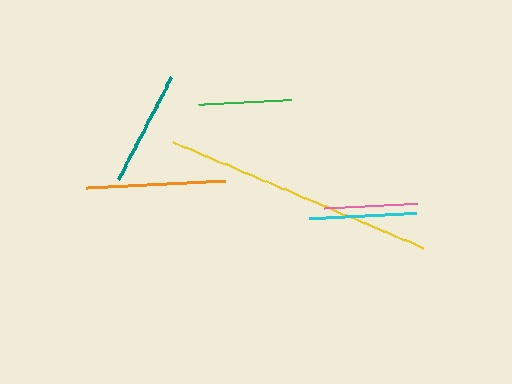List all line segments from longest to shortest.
From longest to shortest: yellow, orange, teal, cyan, green, pink.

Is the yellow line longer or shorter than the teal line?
The yellow line is longer than the teal line.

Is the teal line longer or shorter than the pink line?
The teal line is longer than the pink line.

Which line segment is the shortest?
The pink line is the shortest at approximately 93 pixels.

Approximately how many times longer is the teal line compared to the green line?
The teal line is approximately 1.2 times the length of the green line.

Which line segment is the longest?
The yellow line is the longest at approximately 271 pixels.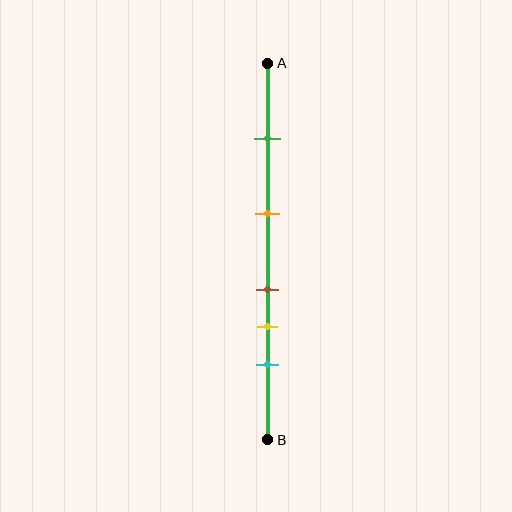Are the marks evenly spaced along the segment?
No, the marks are not evenly spaced.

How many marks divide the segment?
There are 5 marks dividing the segment.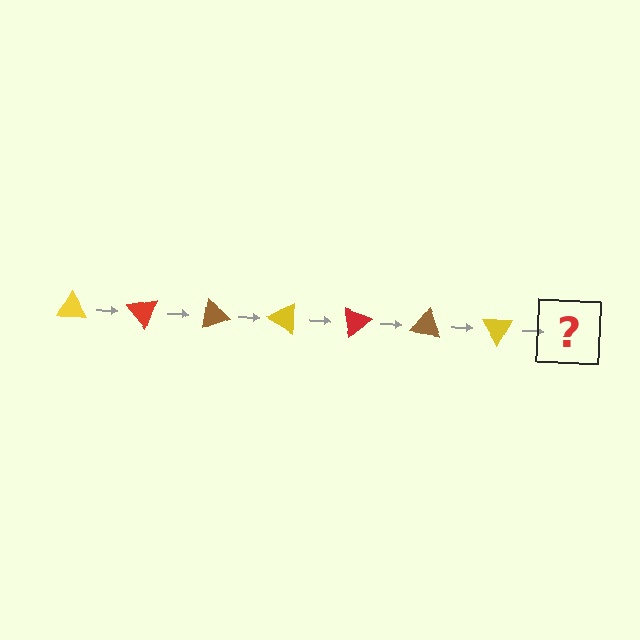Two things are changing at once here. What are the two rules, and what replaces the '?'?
The two rules are that it rotates 50 degrees each step and the color cycles through yellow, red, and brown. The '?' should be a red triangle, rotated 350 degrees from the start.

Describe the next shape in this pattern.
It should be a red triangle, rotated 350 degrees from the start.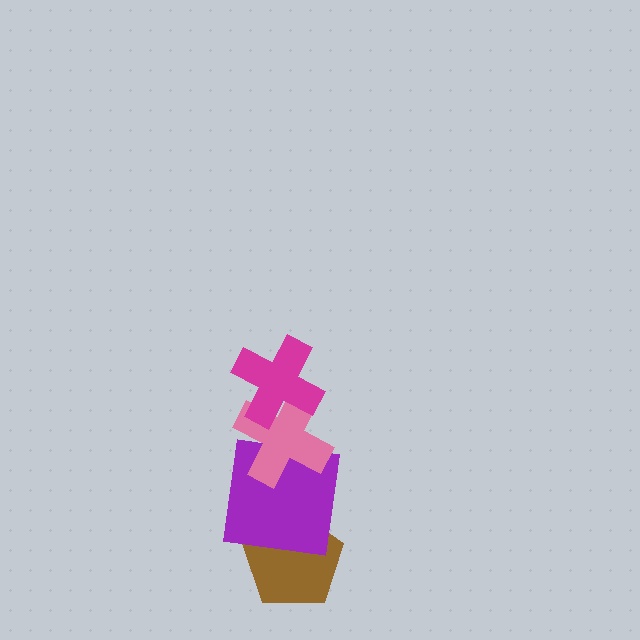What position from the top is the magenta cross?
The magenta cross is 1st from the top.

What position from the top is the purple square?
The purple square is 3rd from the top.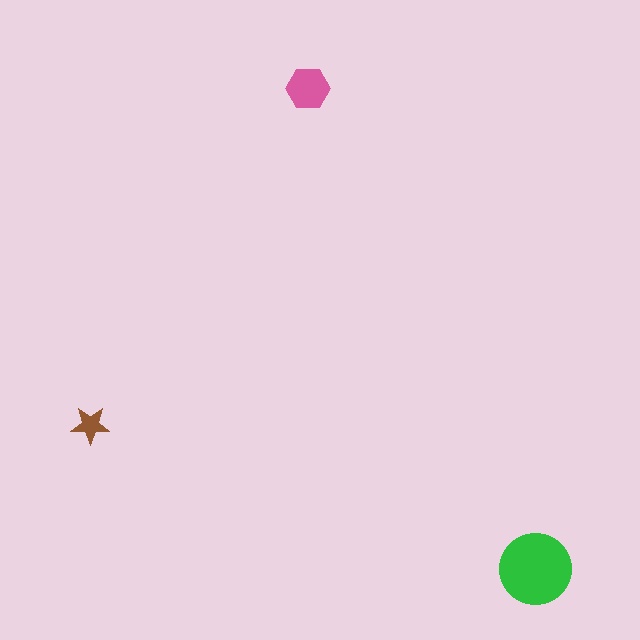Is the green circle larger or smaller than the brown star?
Larger.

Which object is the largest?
The green circle.